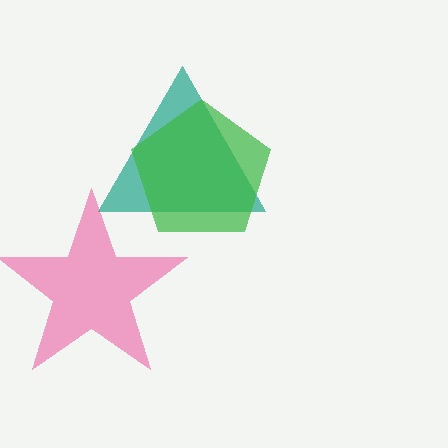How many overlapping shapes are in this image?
There are 3 overlapping shapes in the image.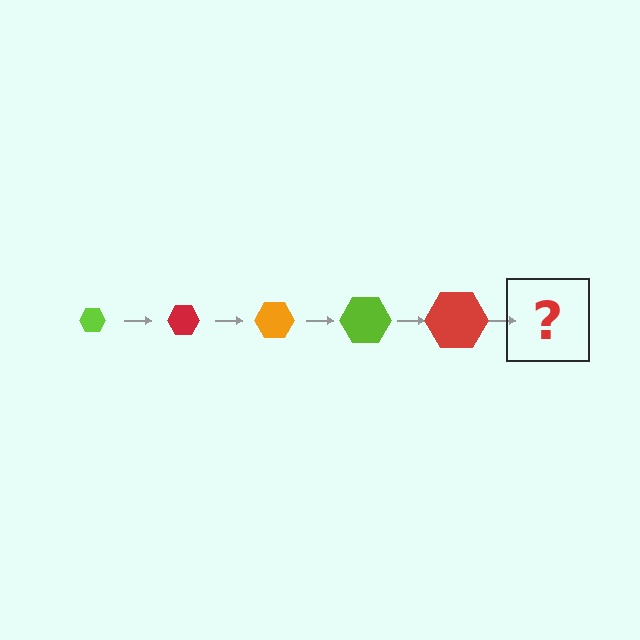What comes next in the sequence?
The next element should be an orange hexagon, larger than the previous one.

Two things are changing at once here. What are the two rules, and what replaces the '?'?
The two rules are that the hexagon grows larger each step and the color cycles through lime, red, and orange. The '?' should be an orange hexagon, larger than the previous one.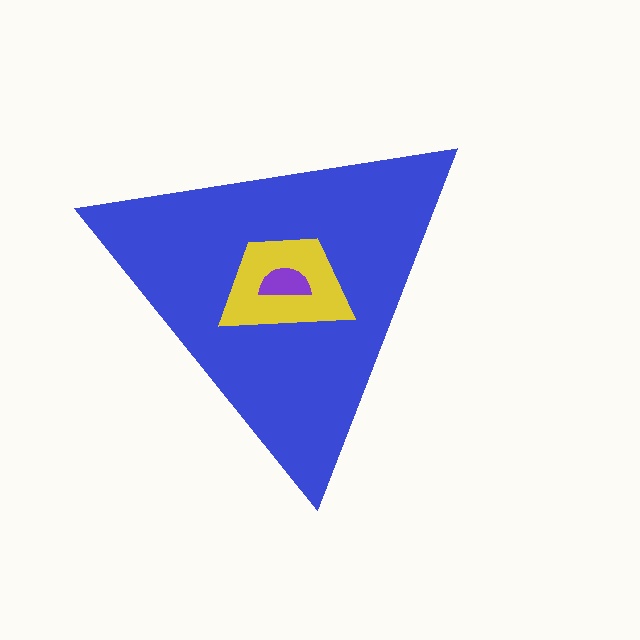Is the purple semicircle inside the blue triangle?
Yes.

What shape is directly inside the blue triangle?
The yellow trapezoid.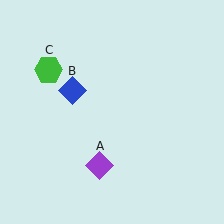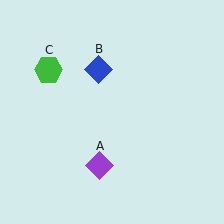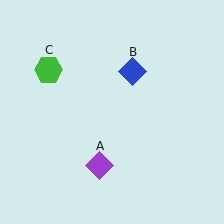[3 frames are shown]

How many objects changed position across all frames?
1 object changed position: blue diamond (object B).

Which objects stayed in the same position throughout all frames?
Purple diamond (object A) and green hexagon (object C) remained stationary.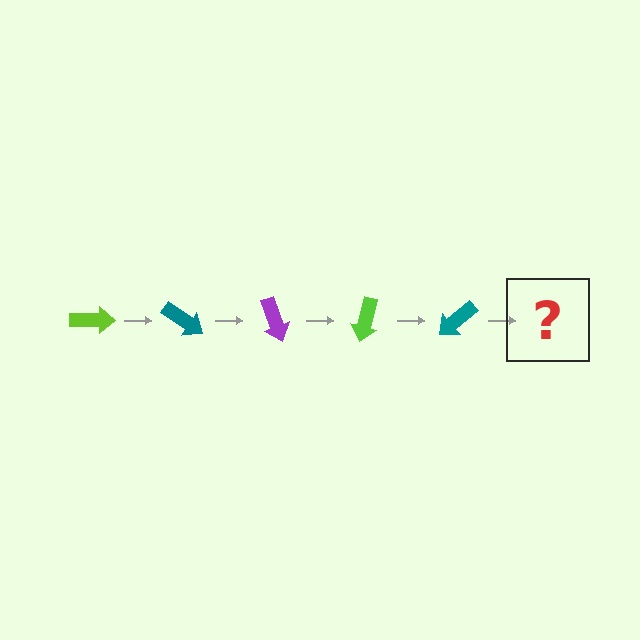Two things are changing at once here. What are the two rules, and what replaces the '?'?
The two rules are that it rotates 35 degrees each step and the color cycles through lime, teal, and purple. The '?' should be a purple arrow, rotated 175 degrees from the start.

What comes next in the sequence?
The next element should be a purple arrow, rotated 175 degrees from the start.